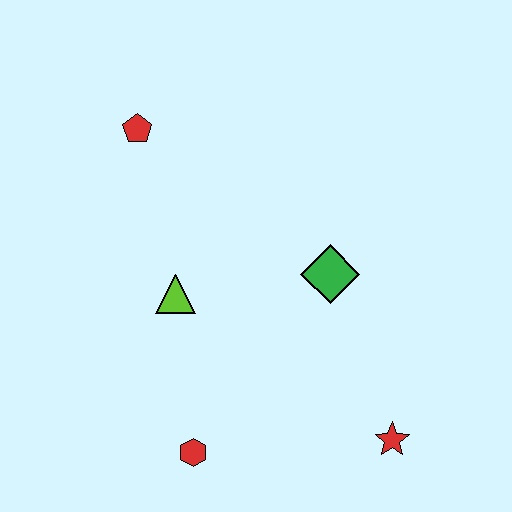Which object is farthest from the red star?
The red pentagon is farthest from the red star.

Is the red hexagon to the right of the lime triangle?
Yes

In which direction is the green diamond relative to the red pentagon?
The green diamond is to the right of the red pentagon.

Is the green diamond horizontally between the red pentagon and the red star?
Yes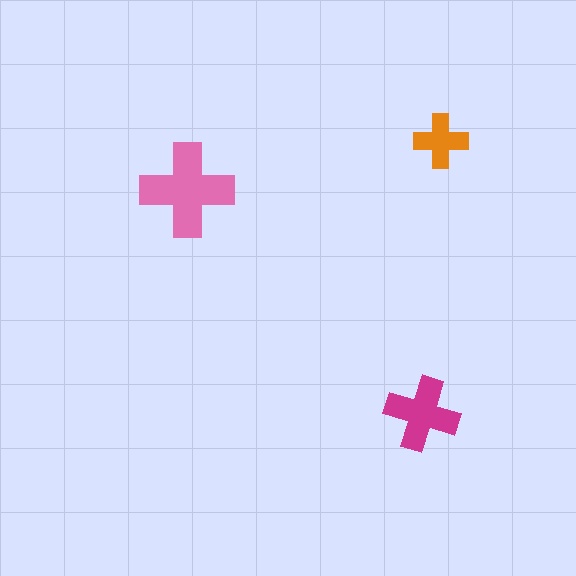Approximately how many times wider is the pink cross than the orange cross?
About 1.5 times wider.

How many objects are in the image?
There are 3 objects in the image.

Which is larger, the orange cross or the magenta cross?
The magenta one.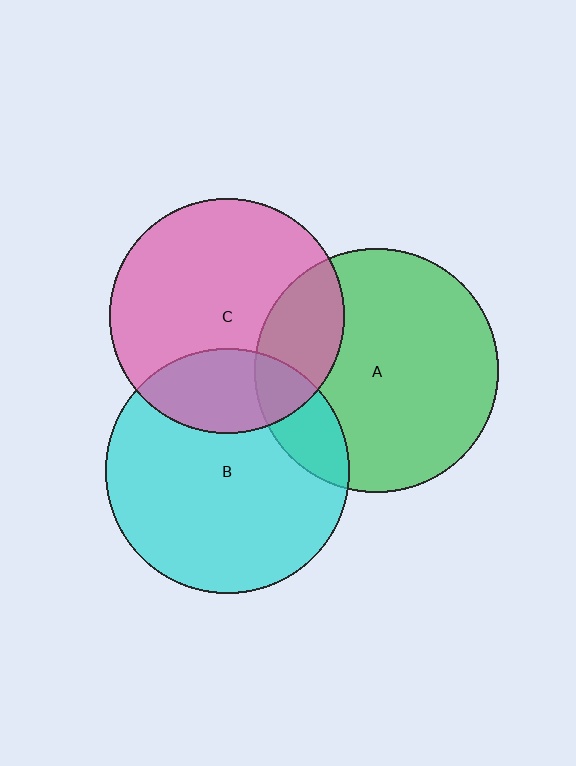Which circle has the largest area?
Circle B (cyan).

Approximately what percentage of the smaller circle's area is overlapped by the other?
Approximately 25%.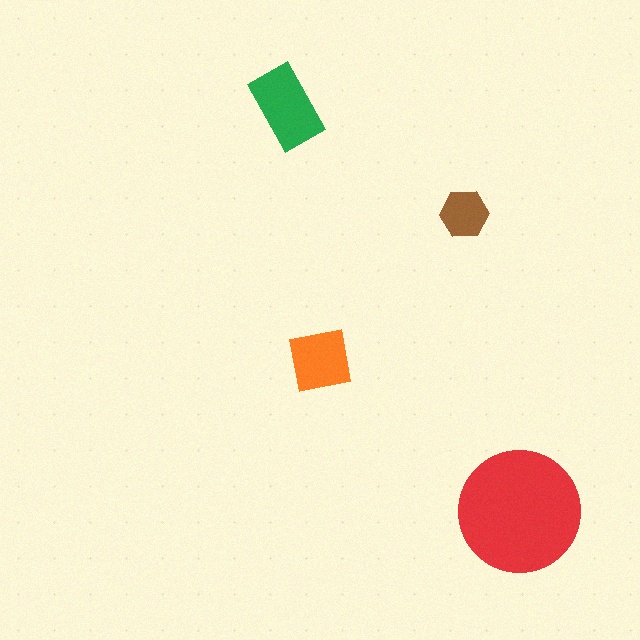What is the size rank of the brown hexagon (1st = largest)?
4th.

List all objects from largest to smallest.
The red circle, the green rectangle, the orange square, the brown hexagon.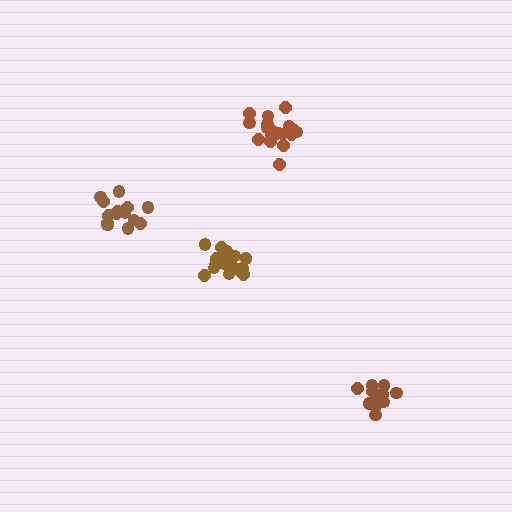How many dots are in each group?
Group 1: 19 dots, Group 2: 13 dots, Group 3: 14 dots, Group 4: 19 dots (65 total).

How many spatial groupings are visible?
There are 4 spatial groupings.